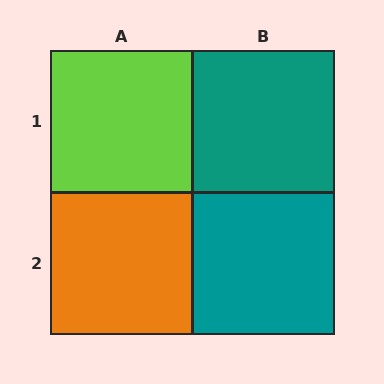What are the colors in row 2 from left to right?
Orange, teal.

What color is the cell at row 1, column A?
Lime.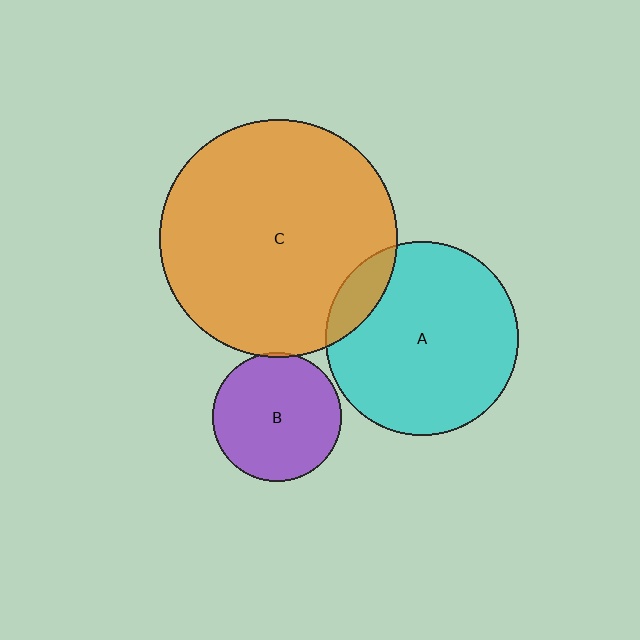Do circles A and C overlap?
Yes.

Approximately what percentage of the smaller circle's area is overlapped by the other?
Approximately 10%.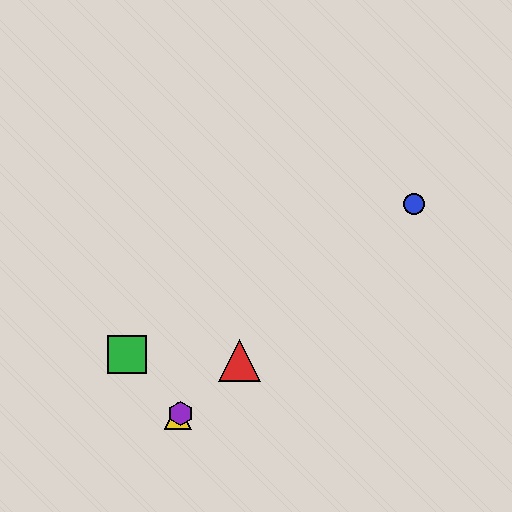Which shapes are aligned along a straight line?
The red triangle, the blue circle, the yellow triangle, the purple hexagon are aligned along a straight line.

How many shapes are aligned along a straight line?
4 shapes (the red triangle, the blue circle, the yellow triangle, the purple hexagon) are aligned along a straight line.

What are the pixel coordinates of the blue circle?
The blue circle is at (414, 204).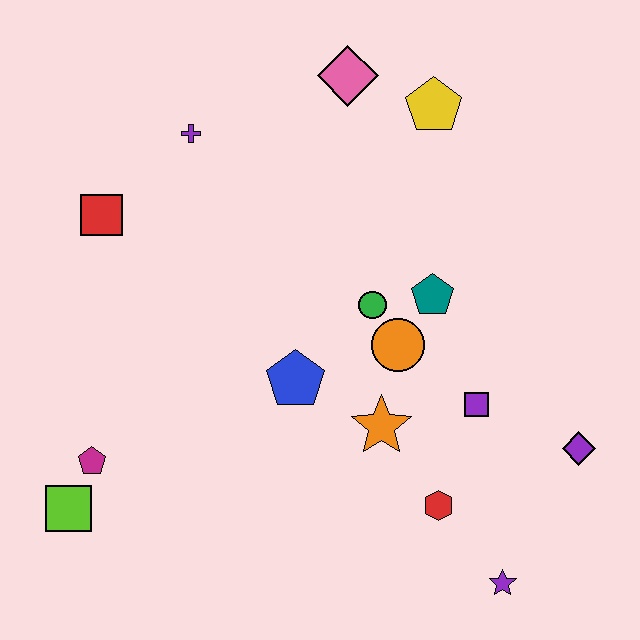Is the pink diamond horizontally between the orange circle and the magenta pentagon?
Yes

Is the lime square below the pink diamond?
Yes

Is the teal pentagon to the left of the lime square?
No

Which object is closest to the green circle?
The orange circle is closest to the green circle.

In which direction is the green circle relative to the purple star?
The green circle is above the purple star.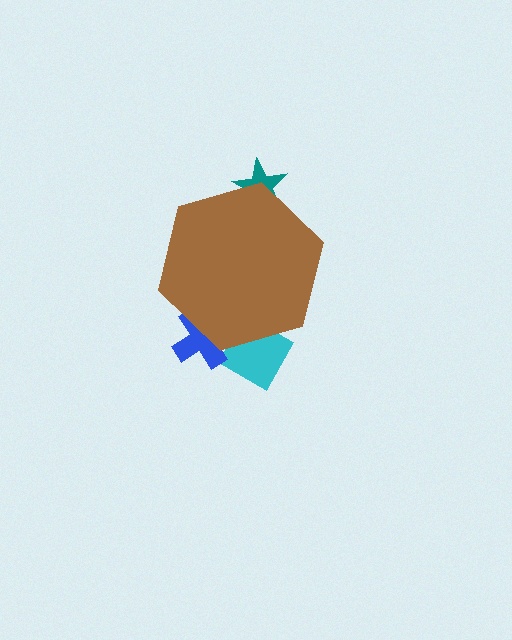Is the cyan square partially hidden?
Yes, the cyan square is partially hidden behind the brown hexagon.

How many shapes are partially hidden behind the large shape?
3 shapes are partially hidden.